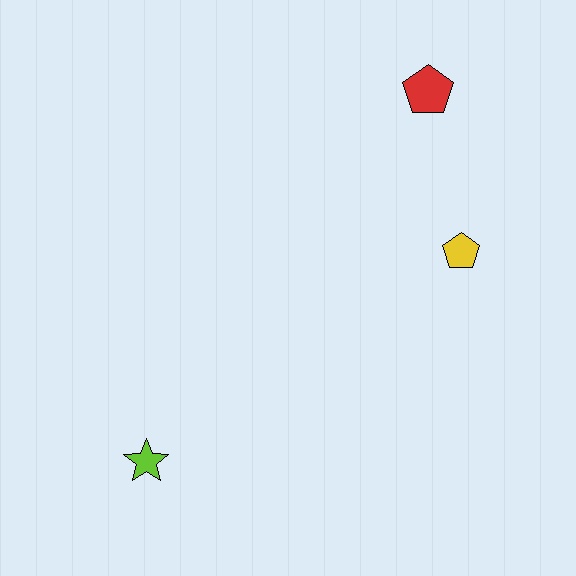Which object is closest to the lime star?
The yellow pentagon is closest to the lime star.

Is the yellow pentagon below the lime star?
No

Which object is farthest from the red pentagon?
The lime star is farthest from the red pentagon.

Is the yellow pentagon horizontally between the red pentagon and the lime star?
No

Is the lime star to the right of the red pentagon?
No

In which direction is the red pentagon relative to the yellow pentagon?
The red pentagon is above the yellow pentagon.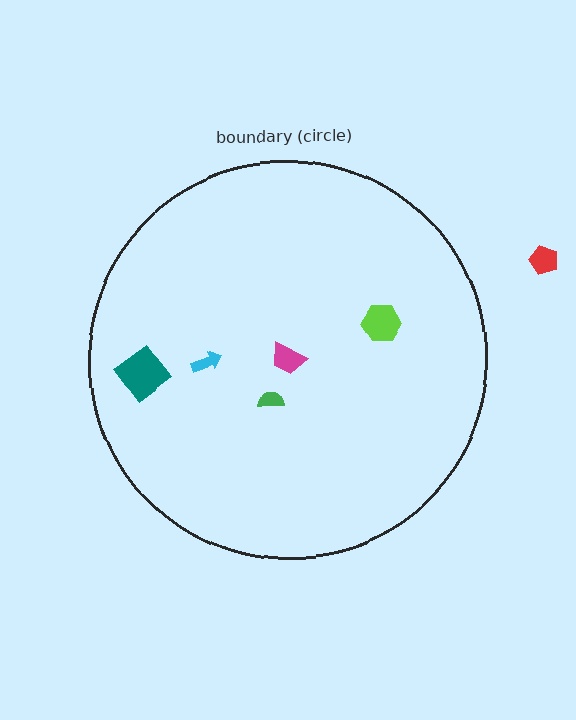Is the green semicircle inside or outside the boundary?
Inside.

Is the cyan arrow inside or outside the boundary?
Inside.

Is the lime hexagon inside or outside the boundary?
Inside.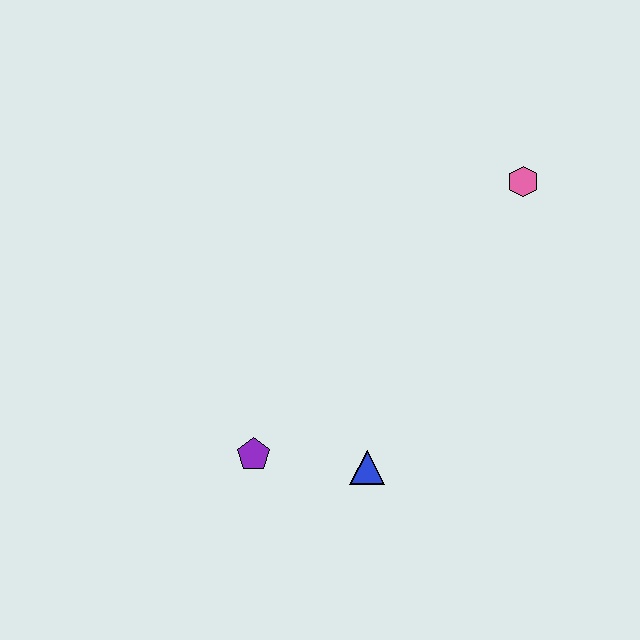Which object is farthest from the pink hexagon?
The purple pentagon is farthest from the pink hexagon.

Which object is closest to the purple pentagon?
The blue triangle is closest to the purple pentagon.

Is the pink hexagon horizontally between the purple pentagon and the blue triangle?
No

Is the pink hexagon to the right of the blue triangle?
Yes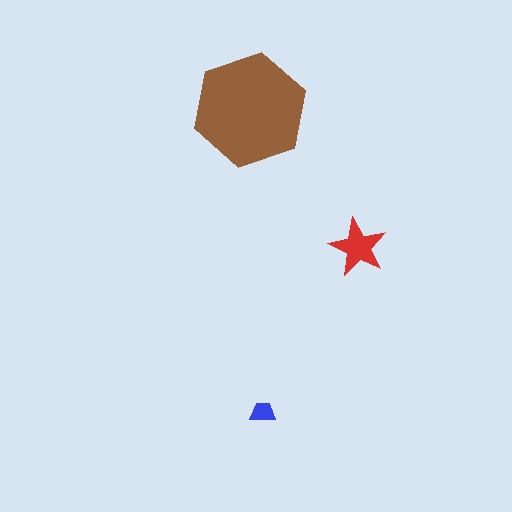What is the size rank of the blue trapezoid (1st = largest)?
3rd.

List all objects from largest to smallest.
The brown hexagon, the red star, the blue trapezoid.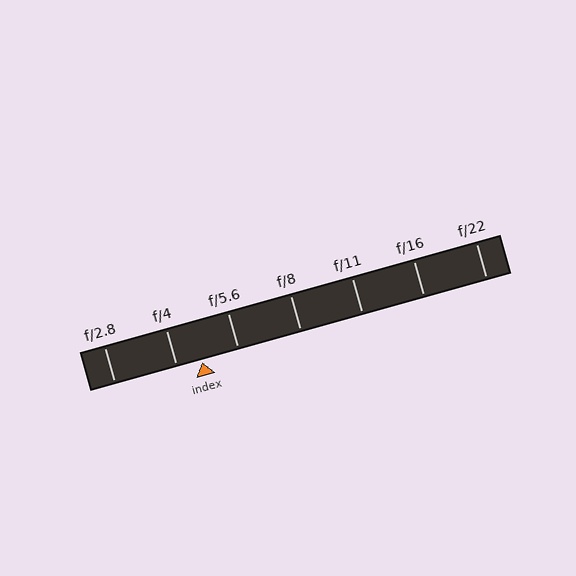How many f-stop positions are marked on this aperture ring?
There are 7 f-stop positions marked.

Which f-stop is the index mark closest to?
The index mark is closest to f/4.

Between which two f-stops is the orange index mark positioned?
The index mark is between f/4 and f/5.6.